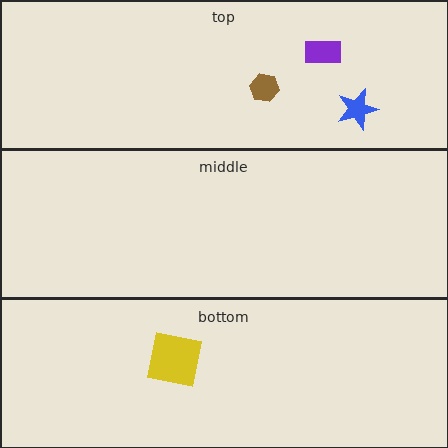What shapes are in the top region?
The brown hexagon, the purple rectangle, the blue star.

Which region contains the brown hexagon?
The top region.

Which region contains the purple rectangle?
The top region.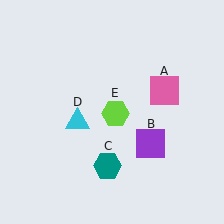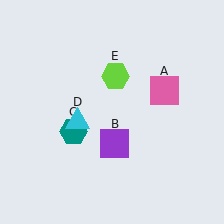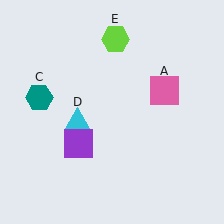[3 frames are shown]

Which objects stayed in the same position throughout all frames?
Pink square (object A) and cyan triangle (object D) remained stationary.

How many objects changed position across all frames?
3 objects changed position: purple square (object B), teal hexagon (object C), lime hexagon (object E).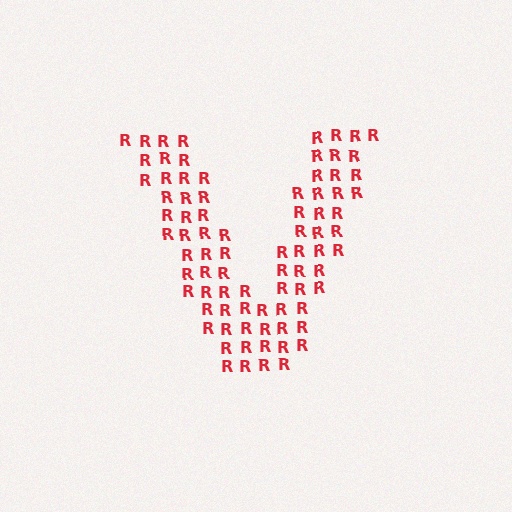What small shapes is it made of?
It is made of small letter R's.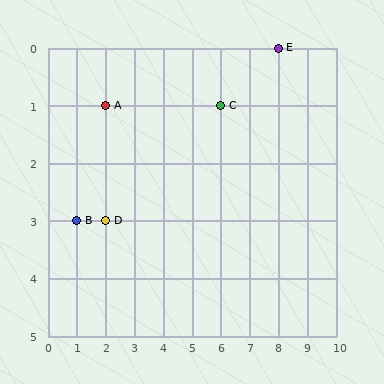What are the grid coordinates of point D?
Point D is at grid coordinates (2, 3).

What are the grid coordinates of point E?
Point E is at grid coordinates (8, 0).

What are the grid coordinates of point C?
Point C is at grid coordinates (6, 1).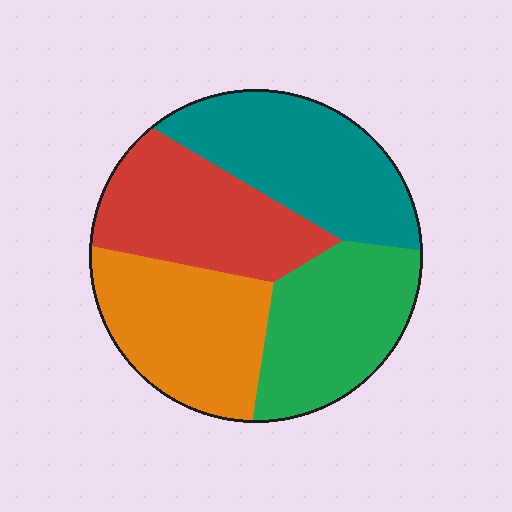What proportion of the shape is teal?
Teal takes up about one quarter (1/4) of the shape.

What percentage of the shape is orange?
Orange covers roughly 25% of the shape.